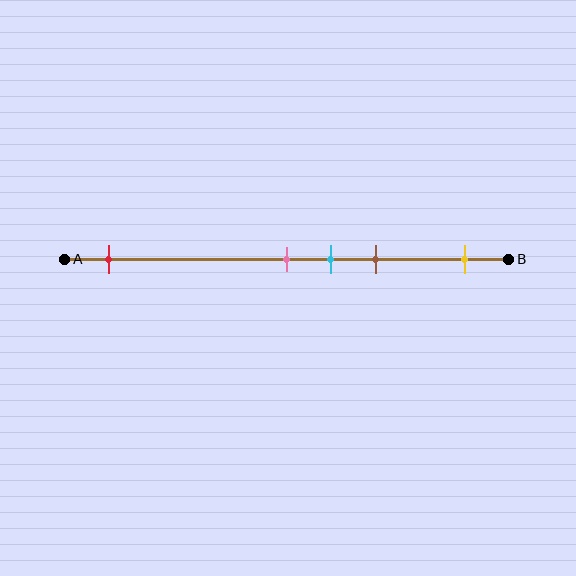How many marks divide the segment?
There are 5 marks dividing the segment.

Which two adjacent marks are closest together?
The pink and cyan marks are the closest adjacent pair.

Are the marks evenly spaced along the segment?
No, the marks are not evenly spaced.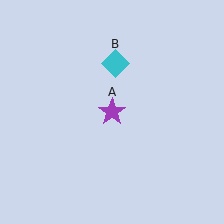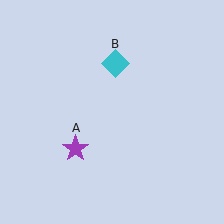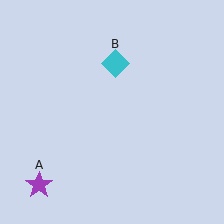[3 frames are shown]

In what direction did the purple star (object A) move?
The purple star (object A) moved down and to the left.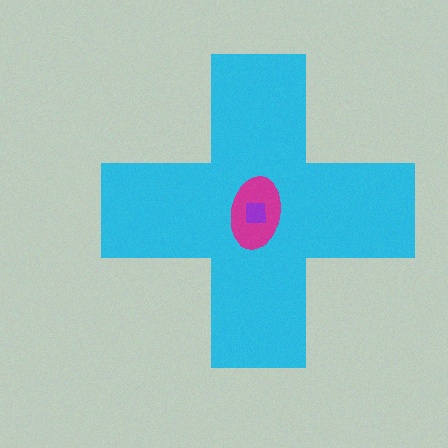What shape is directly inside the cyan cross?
The magenta ellipse.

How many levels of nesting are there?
3.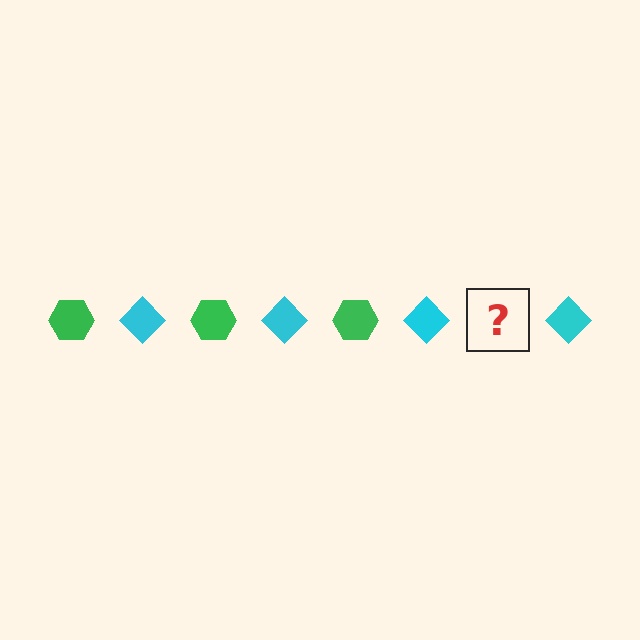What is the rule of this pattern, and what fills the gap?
The rule is that the pattern alternates between green hexagon and cyan diamond. The gap should be filled with a green hexagon.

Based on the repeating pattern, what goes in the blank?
The blank should be a green hexagon.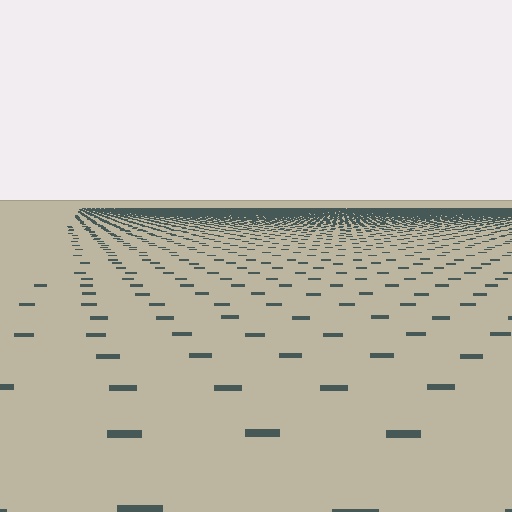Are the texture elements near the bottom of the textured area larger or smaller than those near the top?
Larger. Near the bottom, elements are closer to the viewer and appear at a bigger on-screen size.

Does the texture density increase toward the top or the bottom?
Density increases toward the top.